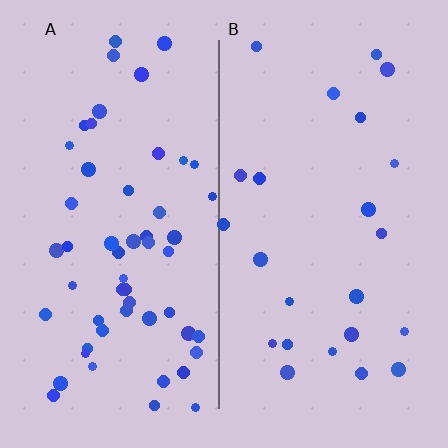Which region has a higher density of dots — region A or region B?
A (the left).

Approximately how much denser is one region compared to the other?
Approximately 2.3× — region A over region B.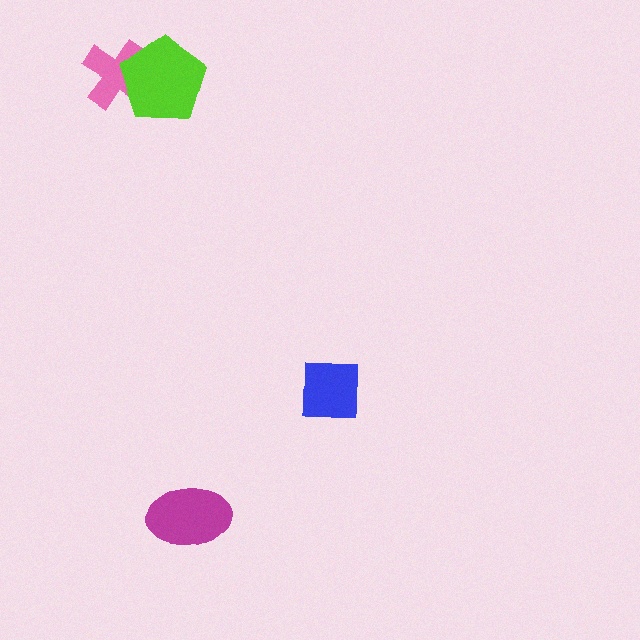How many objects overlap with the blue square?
0 objects overlap with the blue square.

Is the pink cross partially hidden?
Yes, it is partially covered by another shape.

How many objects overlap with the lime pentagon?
1 object overlaps with the lime pentagon.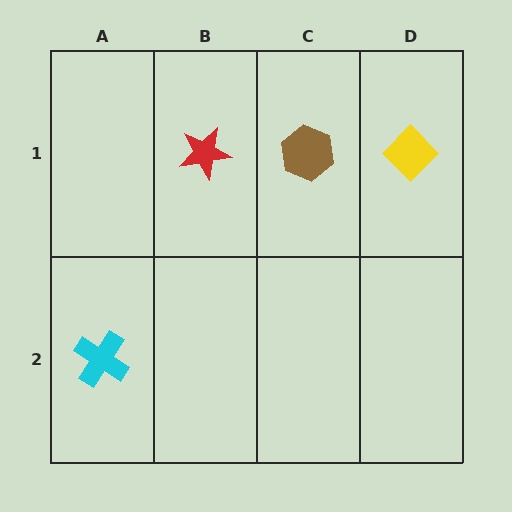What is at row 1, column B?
A red star.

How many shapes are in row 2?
1 shape.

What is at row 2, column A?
A cyan cross.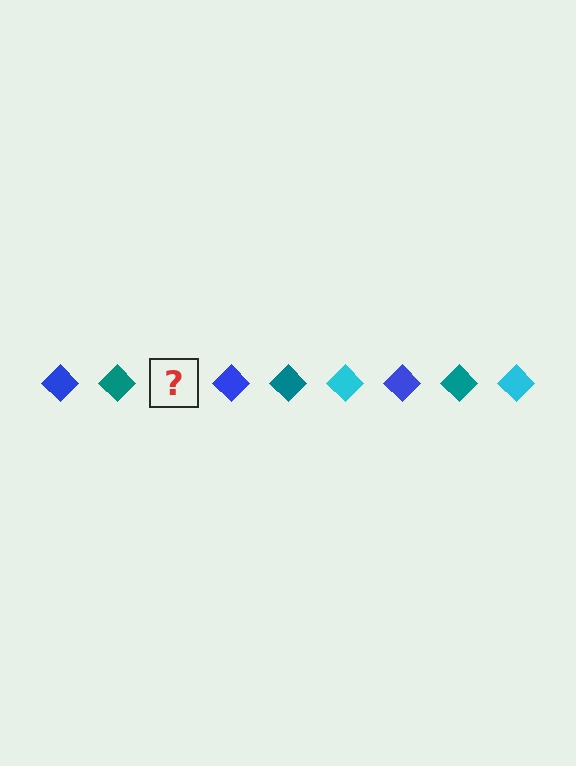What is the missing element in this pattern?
The missing element is a cyan diamond.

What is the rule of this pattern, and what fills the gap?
The rule is that the pattern cycles through blue, teal, cyan diamonds. The gap should be filled with a cyan diamond.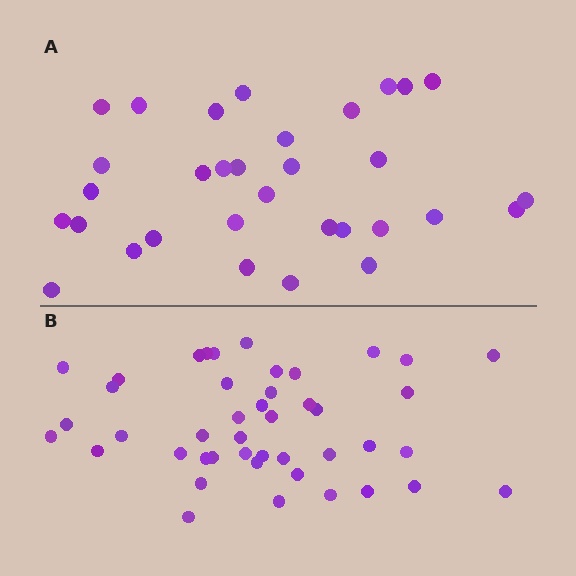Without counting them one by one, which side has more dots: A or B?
Region B (the bottom region) has more dots.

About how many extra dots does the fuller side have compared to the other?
Region B has roughly 12 or so more dots than region A.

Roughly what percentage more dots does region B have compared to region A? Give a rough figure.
About 40% more.